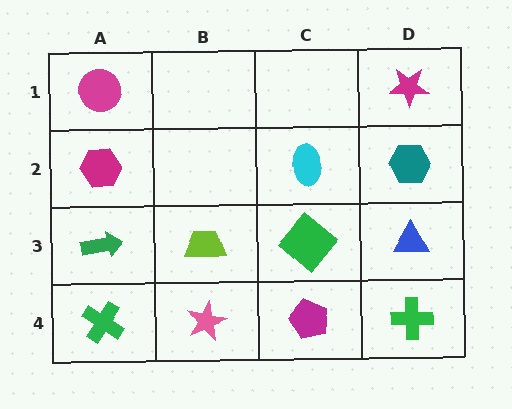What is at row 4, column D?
A green cross.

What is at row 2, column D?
A teal hexagon.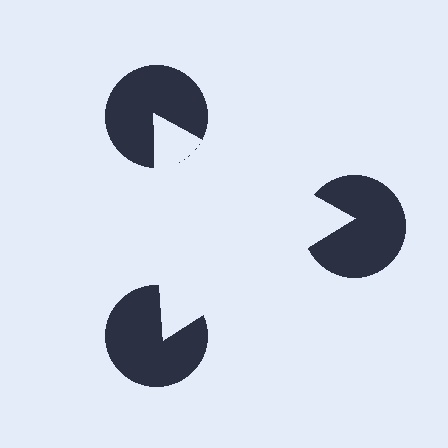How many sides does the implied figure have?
3 sides.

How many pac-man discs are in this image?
There are 3 — one at each vertex of the illusory triangle.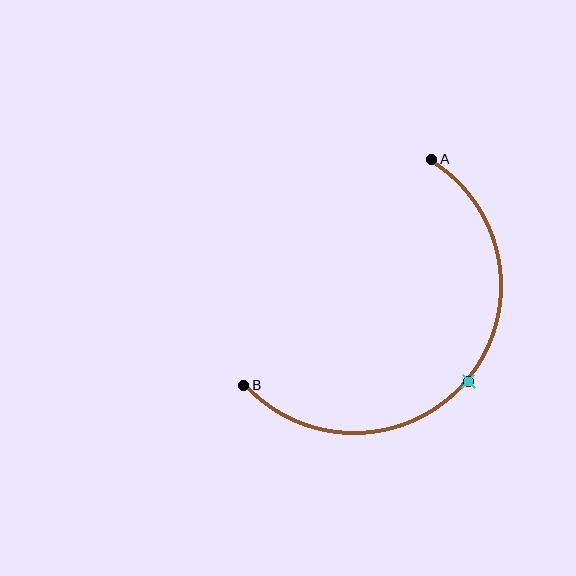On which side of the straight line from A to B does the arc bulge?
The arc bulges below and to the right of the straight line connecting A and B.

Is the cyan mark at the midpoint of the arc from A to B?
Yes. The cyan mark lies on the arc at equal arc-length from both A and B — it is the arc midpoint.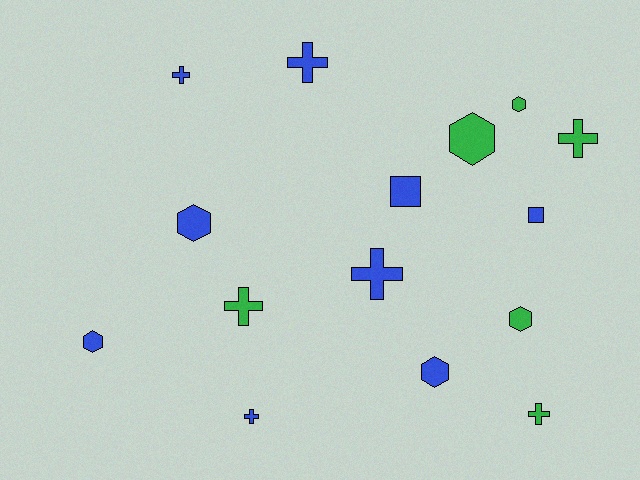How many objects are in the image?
There are 15 objects.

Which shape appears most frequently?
Cross, with 7 objects.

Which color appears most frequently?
Blue, with 9 objects.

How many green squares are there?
There are no green squares.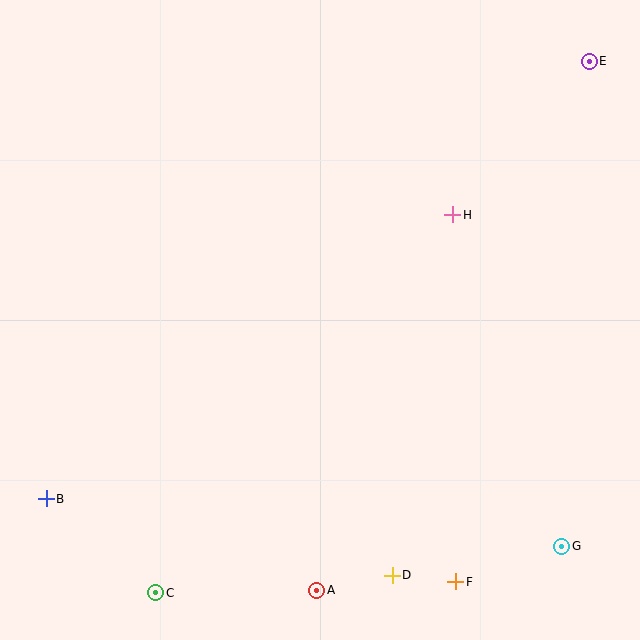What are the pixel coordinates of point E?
Point E is at (589, 61).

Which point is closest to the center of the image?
Point H at (453, 215) is closest to the center.